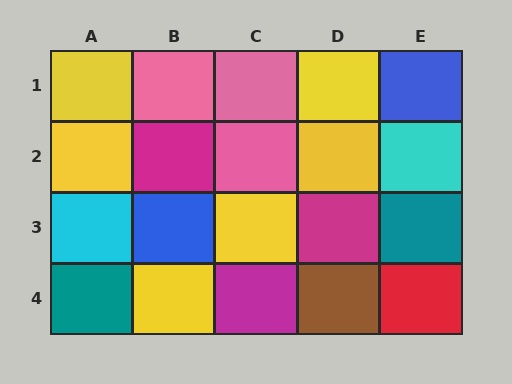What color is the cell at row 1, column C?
Pink.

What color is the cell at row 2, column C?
Pink.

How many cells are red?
1 cell is red.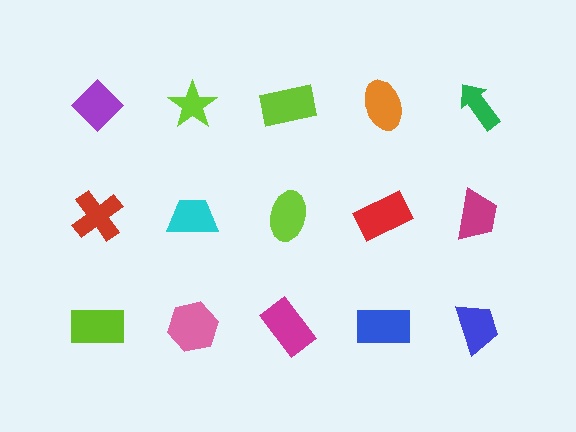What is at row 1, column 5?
A green arrow.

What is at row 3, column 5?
A blue trapezoid.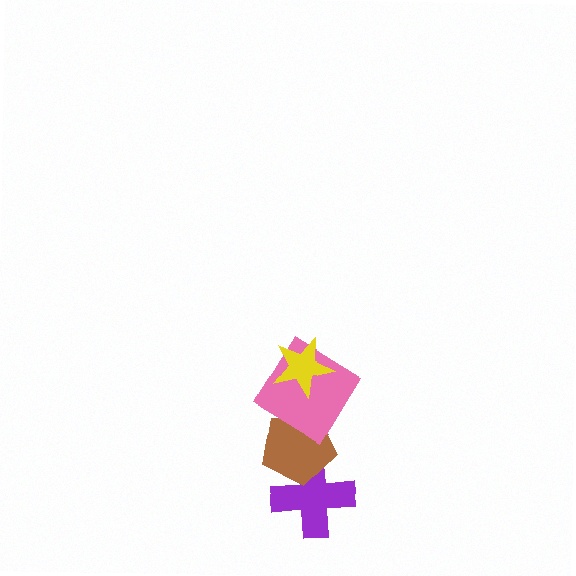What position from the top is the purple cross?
The purple cross is 4th from the top.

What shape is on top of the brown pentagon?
The pink diamond is on top of the brown pentagon.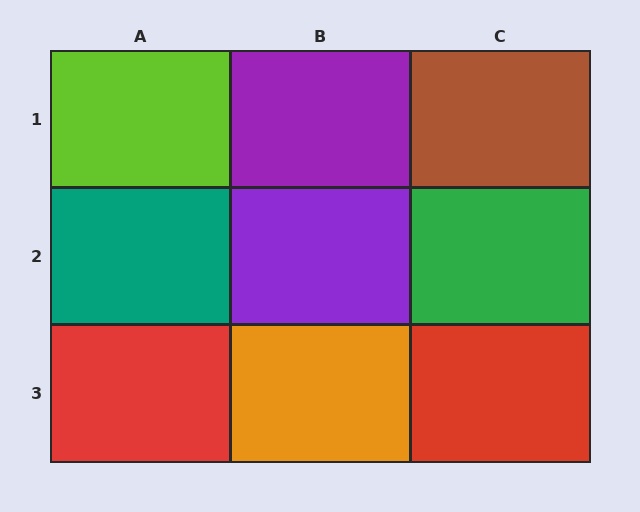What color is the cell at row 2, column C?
Green.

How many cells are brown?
1 cell is brown.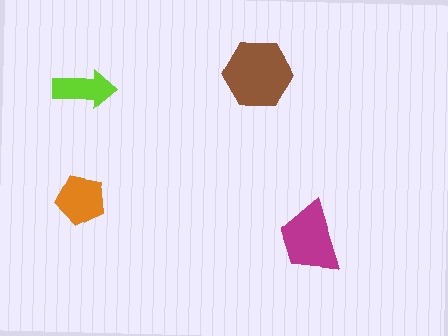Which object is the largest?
The brown hexagon.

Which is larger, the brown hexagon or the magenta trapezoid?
The brown hexagon.